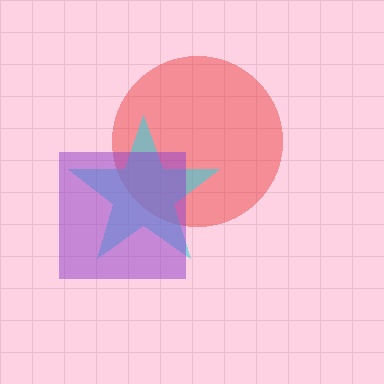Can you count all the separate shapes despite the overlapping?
Yes, there are 3 separate shapes.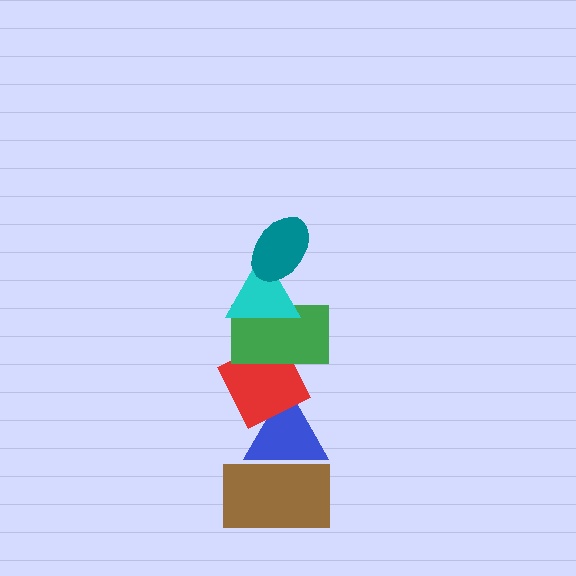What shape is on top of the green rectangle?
The cyan triangle is on top of the green rectangle.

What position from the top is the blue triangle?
The blue triangle is 5th from the top.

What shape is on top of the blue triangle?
The red diamond is on top of the blue triangle.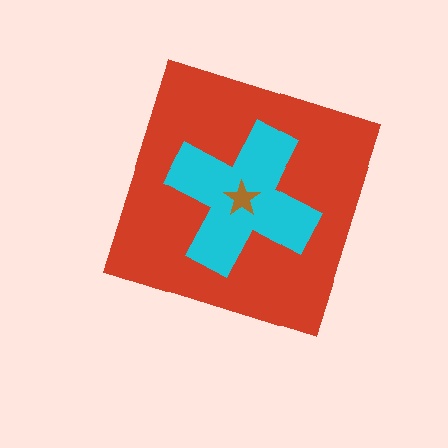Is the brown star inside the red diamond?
Yes.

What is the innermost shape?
The brown star.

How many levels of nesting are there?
3.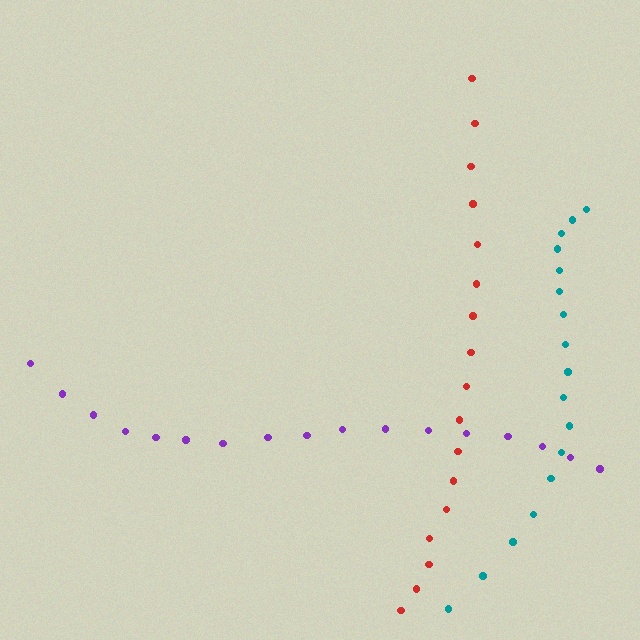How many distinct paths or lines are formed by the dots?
There are 3 distinct paths.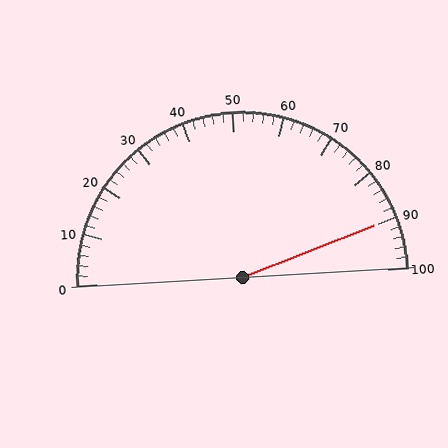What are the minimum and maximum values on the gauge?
The gauge ranges from 0 to 100.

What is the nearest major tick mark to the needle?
The nearest major tick mark is 90.